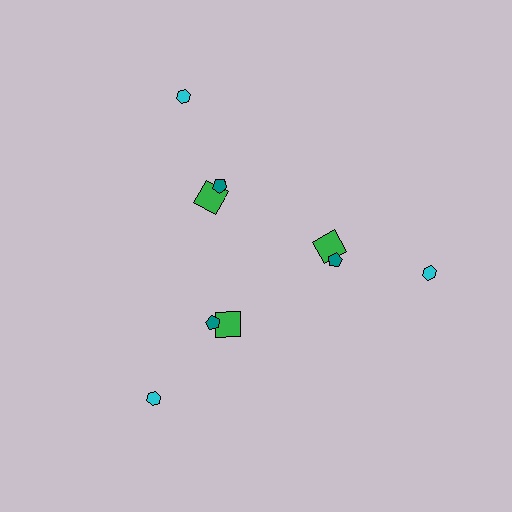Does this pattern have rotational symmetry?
Yes, this pattern has 3-fold rotational symmetry. It looks the same after rotating 120 degrees around the center.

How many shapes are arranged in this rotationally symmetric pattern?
There are 9 shapes, arranged in 3 groups of 3.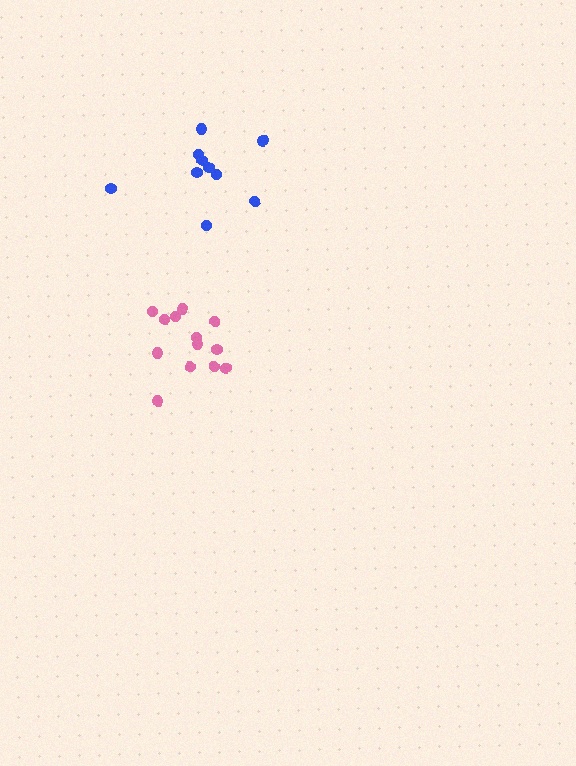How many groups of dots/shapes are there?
There are 2 groups.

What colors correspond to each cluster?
The clusters are colored: pink, blue.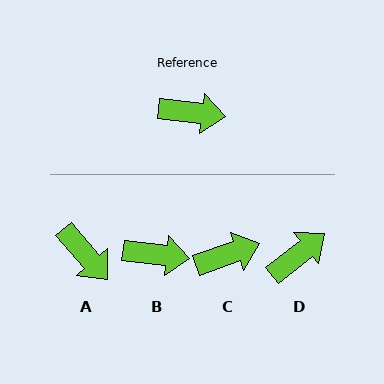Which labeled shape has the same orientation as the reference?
B.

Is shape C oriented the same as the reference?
No, it is off by about 26 degrees.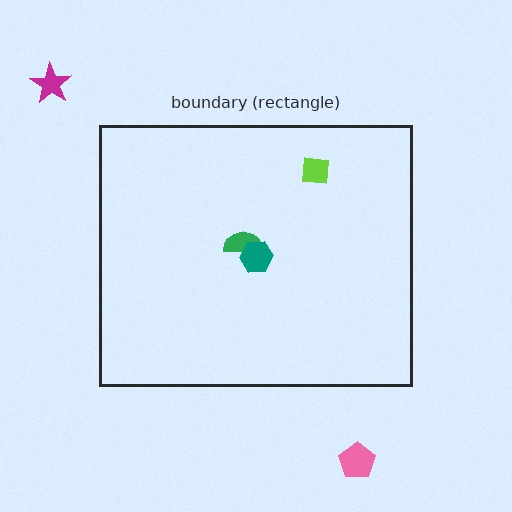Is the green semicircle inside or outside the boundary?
Inside.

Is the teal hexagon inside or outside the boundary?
Inside.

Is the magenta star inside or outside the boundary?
Outside.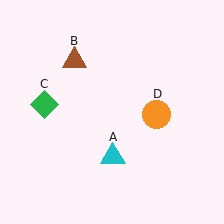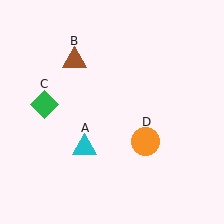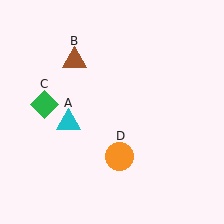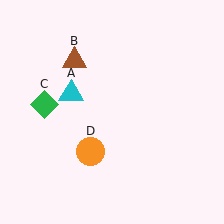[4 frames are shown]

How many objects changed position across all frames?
2 objects changed position: cyan triangle (object A), orange circle (object D).